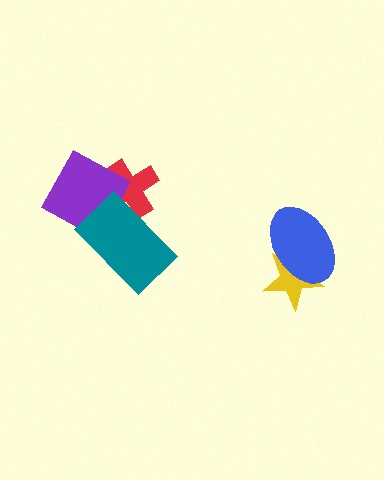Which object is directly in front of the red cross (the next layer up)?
The purple diamond is directly in front of the red cross.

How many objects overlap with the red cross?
2 objects overlap with the red cross.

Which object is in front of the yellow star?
The blue ellipse is in front of the yellow star.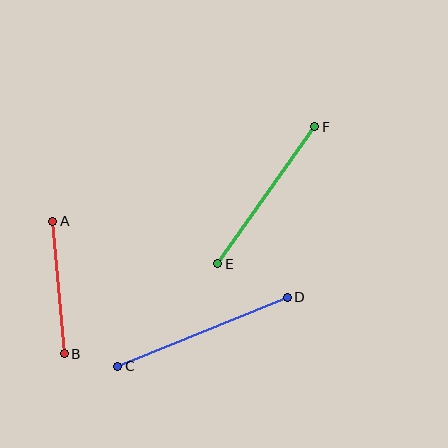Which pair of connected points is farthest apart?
Points C and D are farthest apart.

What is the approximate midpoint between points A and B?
The midpoint is at approximately (59, 288) pixels.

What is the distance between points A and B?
The distance is approximately 133 pixels.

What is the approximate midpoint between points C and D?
The midpoint is at approximately (203, 332) pixels.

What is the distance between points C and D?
The distance is approximately 183 pixels.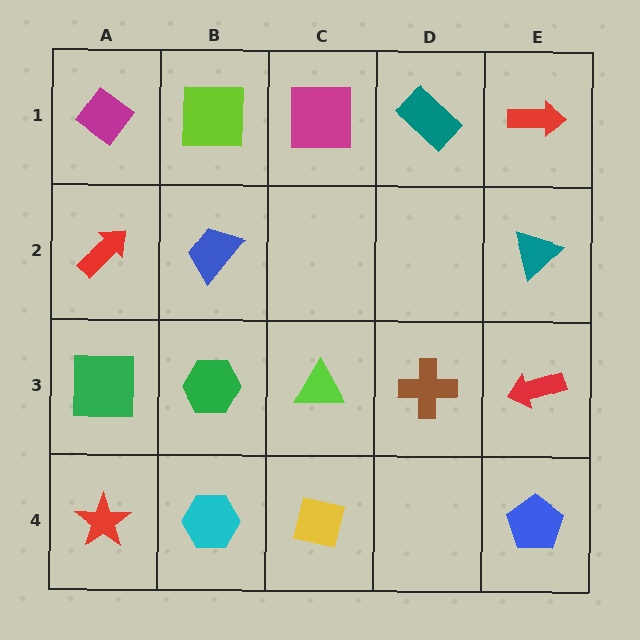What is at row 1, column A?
A magenta diamond.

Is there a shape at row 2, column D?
No, that cell is empty.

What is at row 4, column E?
A blue pentagon.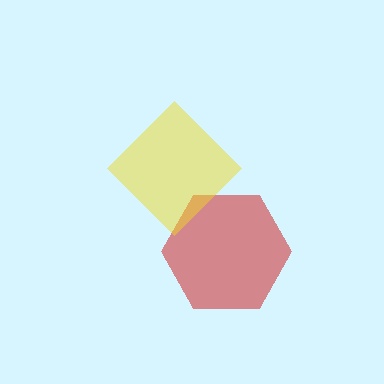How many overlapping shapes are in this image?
There are 2 overlapping shapes in the image.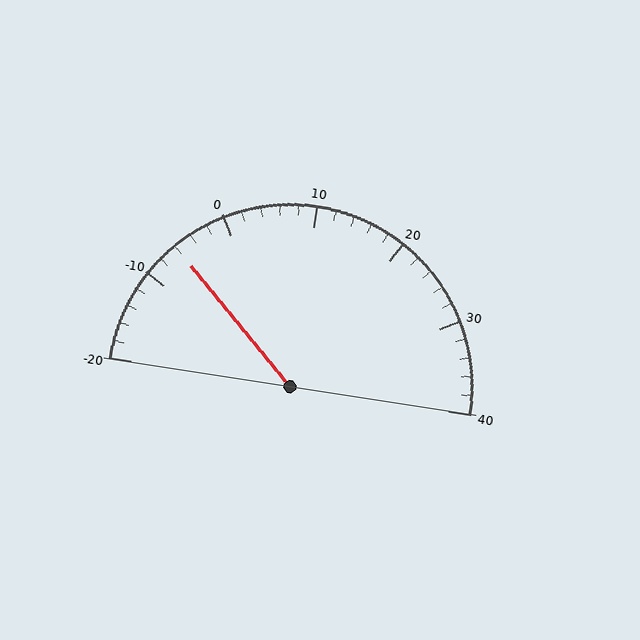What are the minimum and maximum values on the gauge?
The gauge ranges from -20 to 40.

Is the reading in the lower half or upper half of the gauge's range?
The reading is in the lower half of the range (-20 to 40).